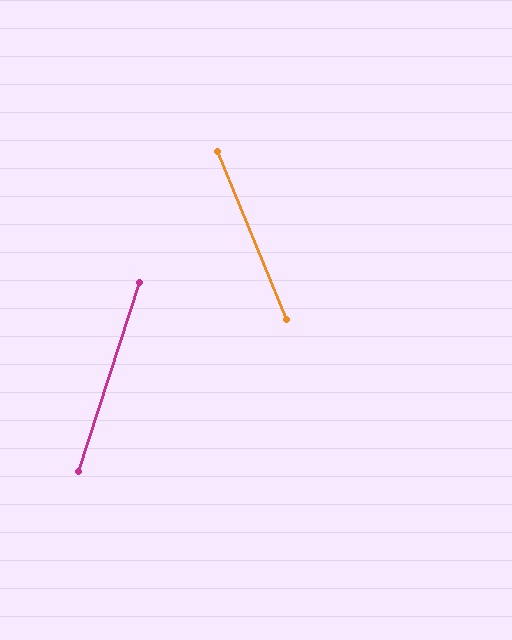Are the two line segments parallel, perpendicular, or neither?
Neither parallel nor perpendicular — they differ by about 40°.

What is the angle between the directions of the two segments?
Approximately 40 degrees.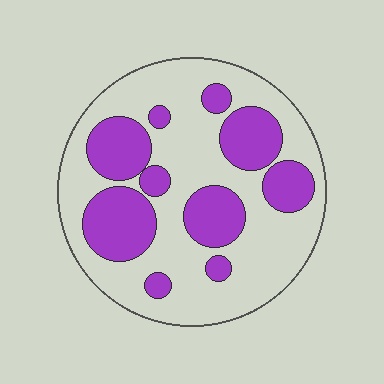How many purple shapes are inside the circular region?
10.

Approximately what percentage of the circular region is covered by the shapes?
Approximately 35%.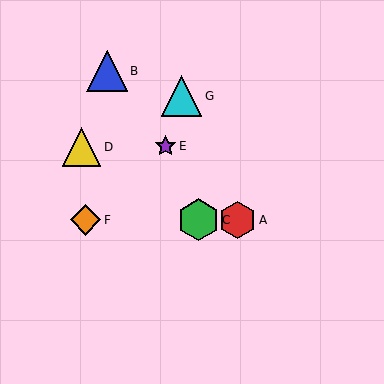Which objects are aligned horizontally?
Objects A, C, F are aligned horizontally.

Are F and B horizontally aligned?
No, F is at y≈220 and B is at y≈71.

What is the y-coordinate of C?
Object C is at y≈220.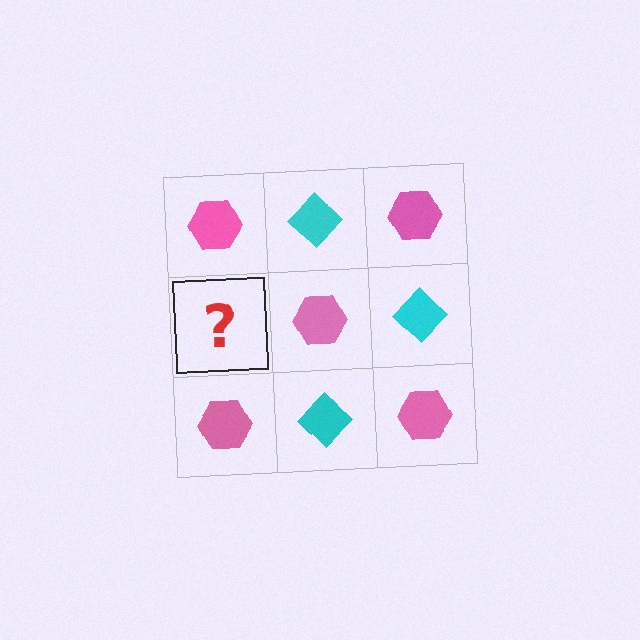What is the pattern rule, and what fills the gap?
The rule is that it alternates pink hexagon and cyan diamond in a checkerboard pattern. The gap should be filled with a cyan diamond.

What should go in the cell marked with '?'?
The missing cell should contain a cyan diamond.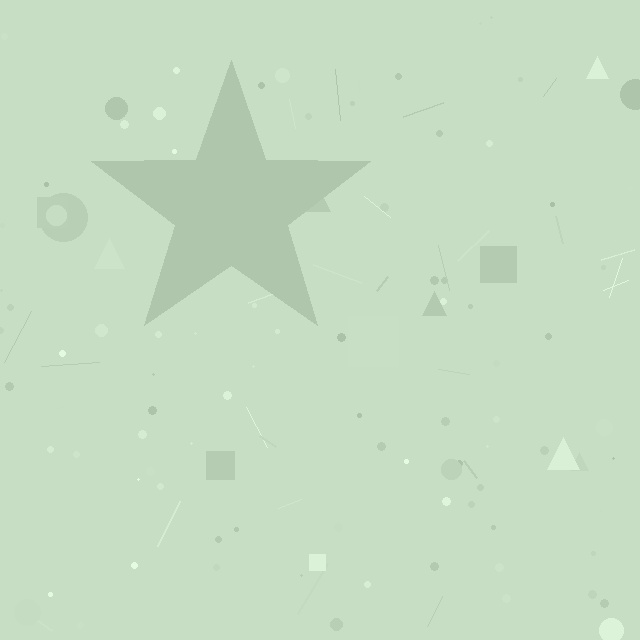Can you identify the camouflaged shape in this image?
The camouflaged shape is a star.